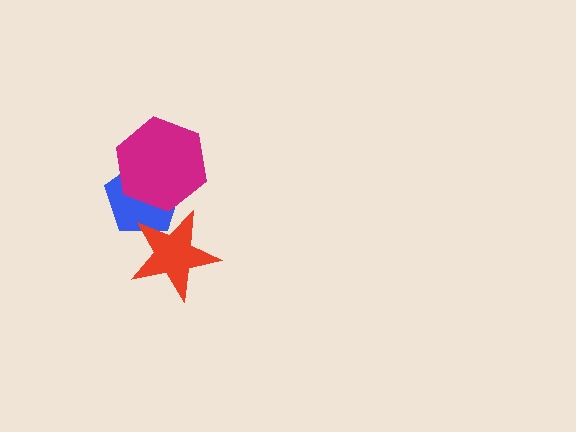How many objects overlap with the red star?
1 object overlaps with the red star.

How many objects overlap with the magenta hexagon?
1 object overlaps with the magenta hexagon.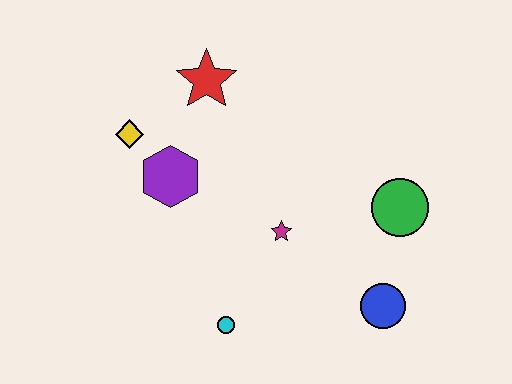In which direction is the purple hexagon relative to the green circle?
The purple hexagon is to the left of the green circle.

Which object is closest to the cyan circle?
The magenta star is closest to the cyan circle.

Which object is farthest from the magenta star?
The yellow diamond is farthest from the magenta star.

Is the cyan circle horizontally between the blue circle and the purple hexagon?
Yes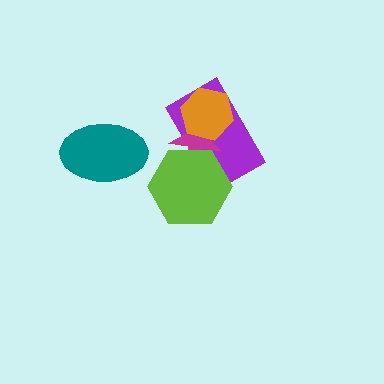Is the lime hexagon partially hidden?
No, no other shape covers it.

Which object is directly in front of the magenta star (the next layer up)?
The orange hexagon is directly in front of the magenta star.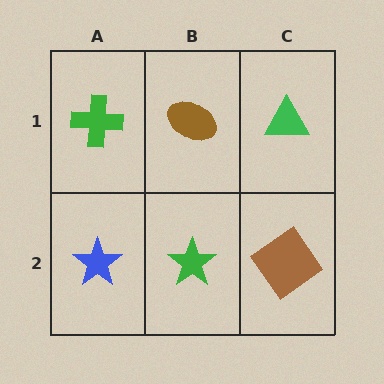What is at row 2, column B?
A green star.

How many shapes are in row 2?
3 shapes.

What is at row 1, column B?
A brown ellipse.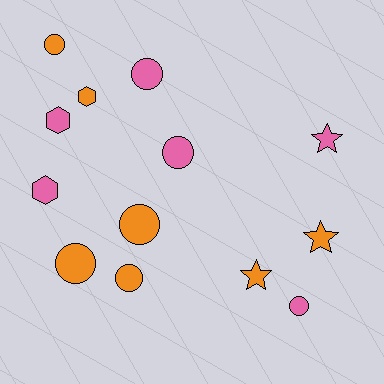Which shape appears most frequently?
Circle, with 7 objects.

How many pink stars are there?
There is 1 pink star.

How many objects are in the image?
There are 13 objects.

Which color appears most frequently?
Orange, with 7 objects.